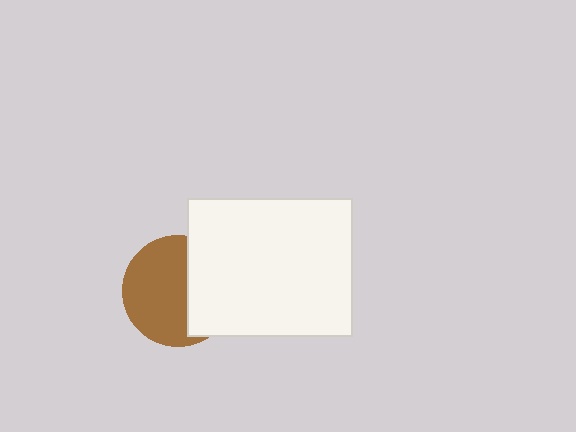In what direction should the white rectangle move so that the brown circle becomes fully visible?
The white rectangle should move right. That is the shortest direction to clear the overlap and leave the brown circle fully visible.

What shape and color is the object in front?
The object in front is a white rectangle.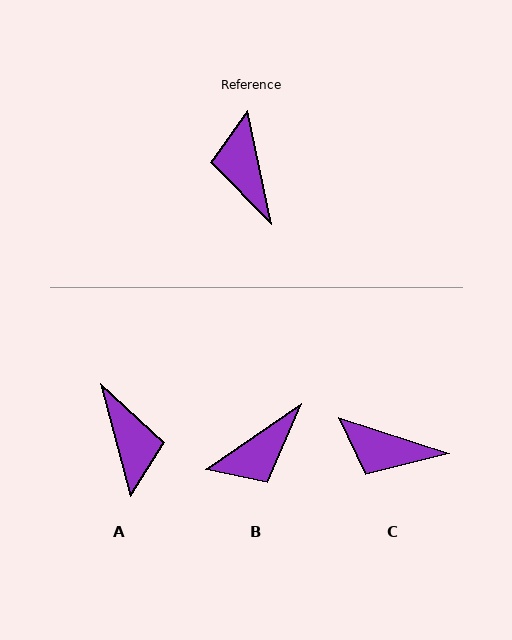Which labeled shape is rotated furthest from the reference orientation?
A, about 177 degrees away.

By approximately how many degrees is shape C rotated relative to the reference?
Approximately 60 degrees counter-clockwise.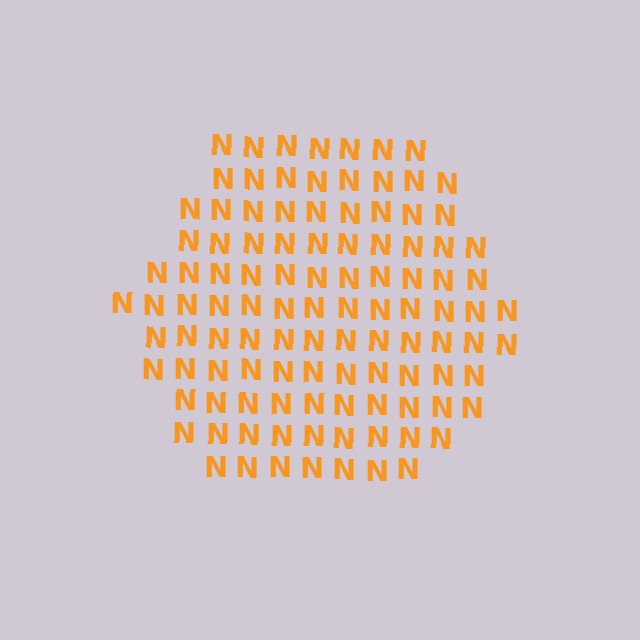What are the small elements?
The small elements are letter N's.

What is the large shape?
The large shape is a hexagon.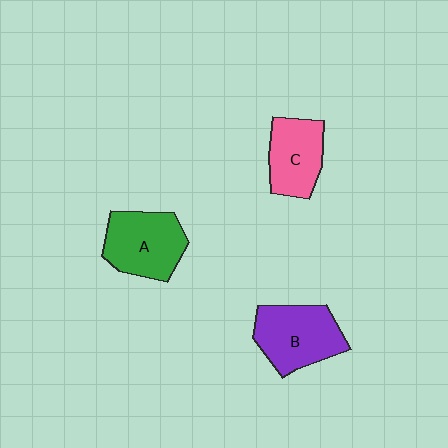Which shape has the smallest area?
Shape C (pink).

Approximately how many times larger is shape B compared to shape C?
Approximately 1.3 times.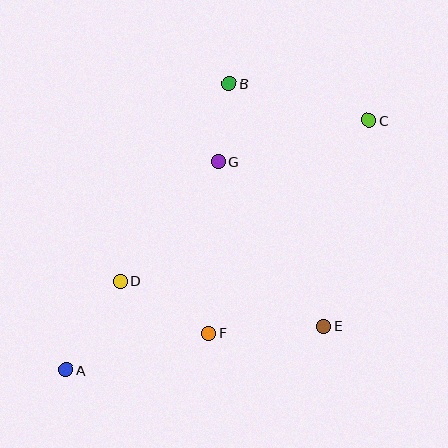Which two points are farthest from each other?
Points A and C are farthest from each other.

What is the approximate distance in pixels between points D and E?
The distance between D and E is approximately 208 pixels.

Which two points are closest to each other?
Points B and G are closest to each other.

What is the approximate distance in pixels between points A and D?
The distance between A and D is approximately 105 pixels.